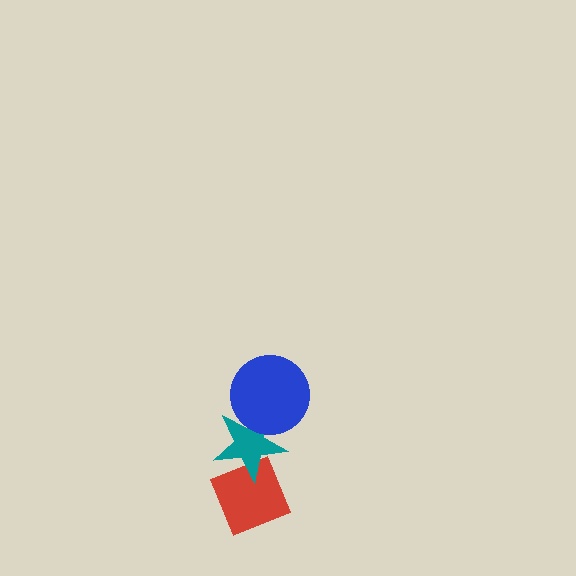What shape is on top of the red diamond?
The teal star is on top of the red diamond.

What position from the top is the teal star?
The teal star is 2nd from the top.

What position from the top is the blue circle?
The blue circle is 1st from the top.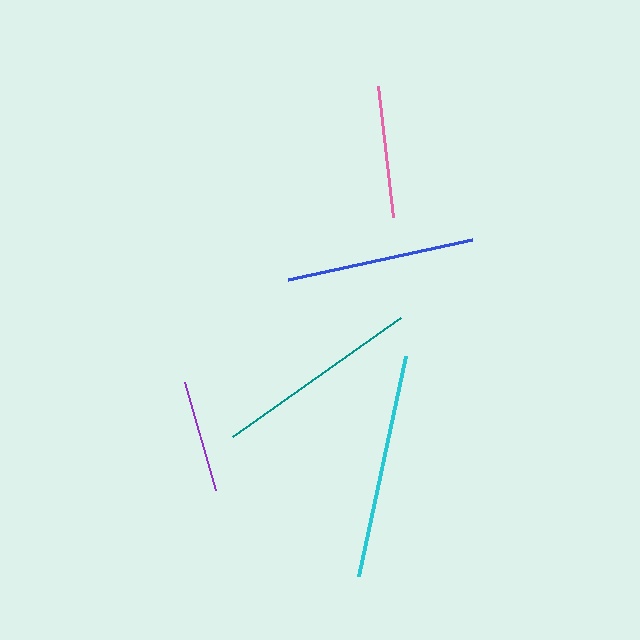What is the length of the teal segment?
The teal segment is approximately 206 pixels long.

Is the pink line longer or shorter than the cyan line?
The cyan line is longer than the pink line.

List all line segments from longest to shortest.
From longest to shortest: cyan, teal, blue, pink, purple.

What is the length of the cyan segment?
The cyan segment is approximately 225 pixels long.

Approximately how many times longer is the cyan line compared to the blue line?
The cyan line is approximately 1.2 times the length of the blue line.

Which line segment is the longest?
The cyan line is the longest at approximately 225 pixels.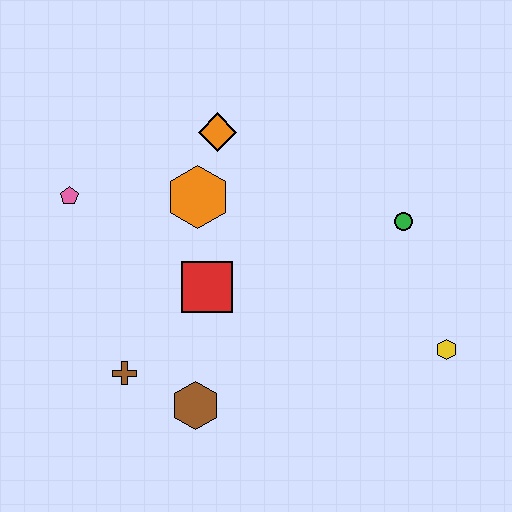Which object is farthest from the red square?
The yellow hexagon is farthest from the red square.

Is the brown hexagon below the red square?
Yes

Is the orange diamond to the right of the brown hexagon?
Yes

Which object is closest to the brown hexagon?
The brown cross is closest to the brown hexagon.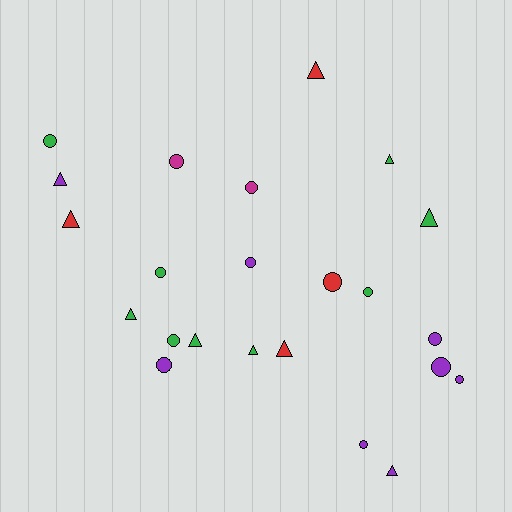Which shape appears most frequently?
Circle, with 13 objects.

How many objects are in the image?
There are 23 objects.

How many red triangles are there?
There are 3 red triangles.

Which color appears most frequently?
Green, with 9 objects.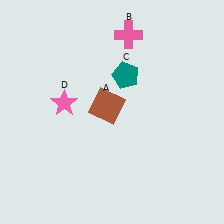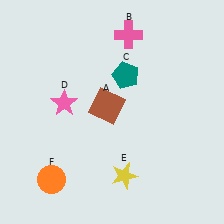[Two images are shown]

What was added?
A yellow star (E), an orange circle (F) were added in Image 2.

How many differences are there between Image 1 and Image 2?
There are 2 differences between the two images.